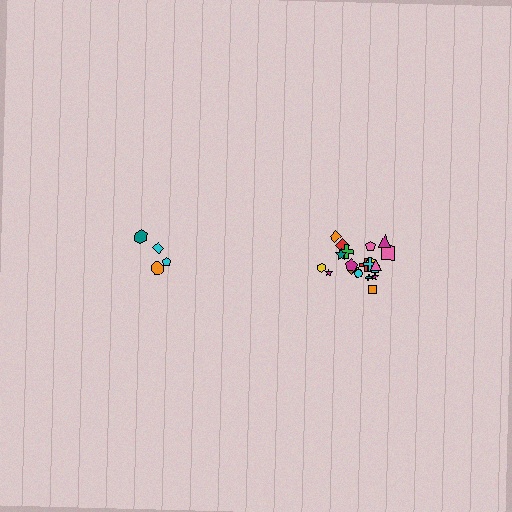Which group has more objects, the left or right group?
The right group.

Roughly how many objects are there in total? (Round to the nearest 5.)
Roughly 25 objects in total.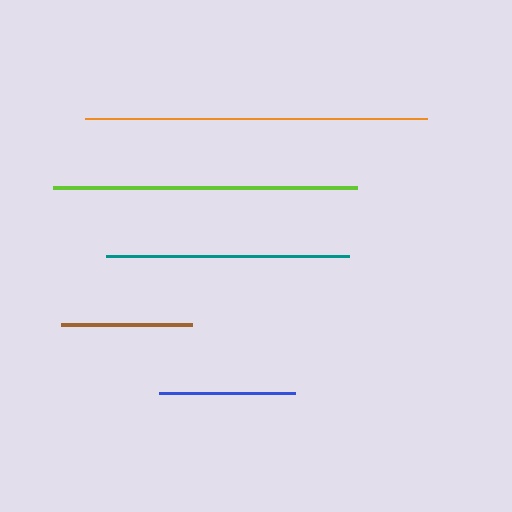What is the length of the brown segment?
The brown segment is approximately 131 pixels long.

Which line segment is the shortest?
The brown line is the shortest at approximately 131 pixels.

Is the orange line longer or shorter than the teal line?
The orange line is longer than the teal line.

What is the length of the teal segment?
The teal segment is approximately 243 pixels long.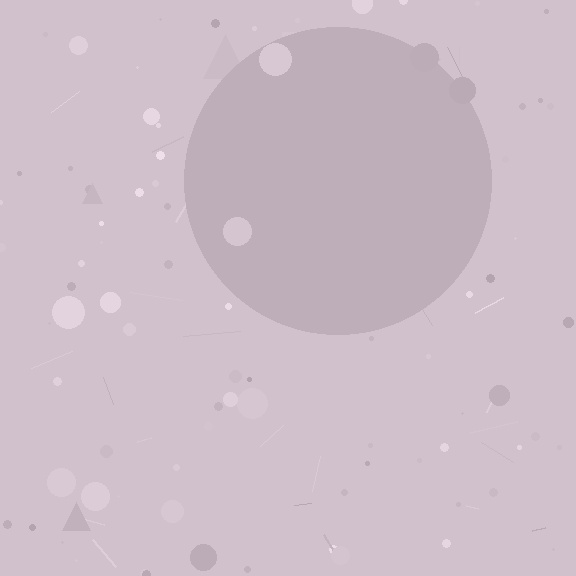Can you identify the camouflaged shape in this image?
The camouflaged shape is a circle.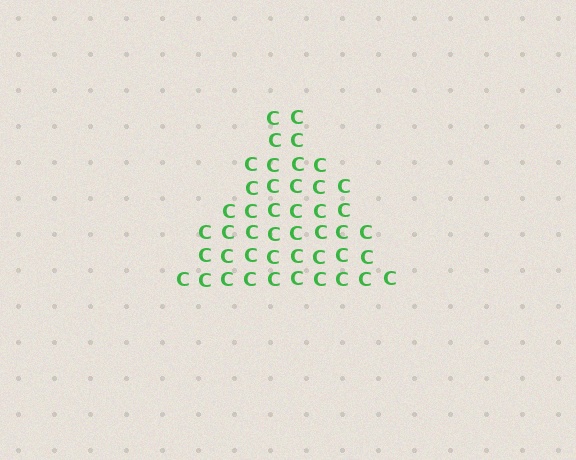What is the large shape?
The large shape is a triangle.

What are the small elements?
The small elements are letter C's.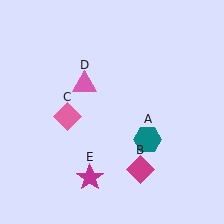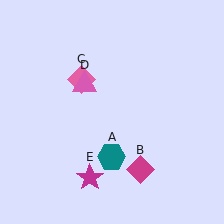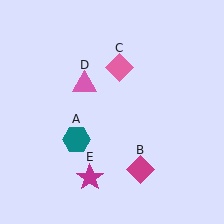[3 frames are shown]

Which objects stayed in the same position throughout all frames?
Magenta diamond (object B) and pink triangle (object D) and magenta star (object E) remained stationary.